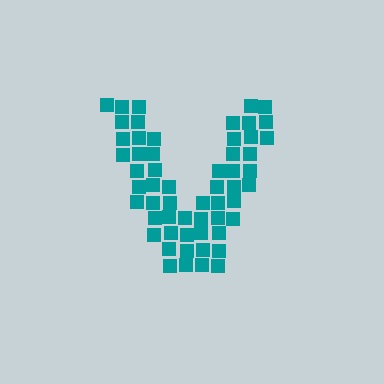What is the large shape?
The large shape is the letter V.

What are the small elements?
The small elements are squares.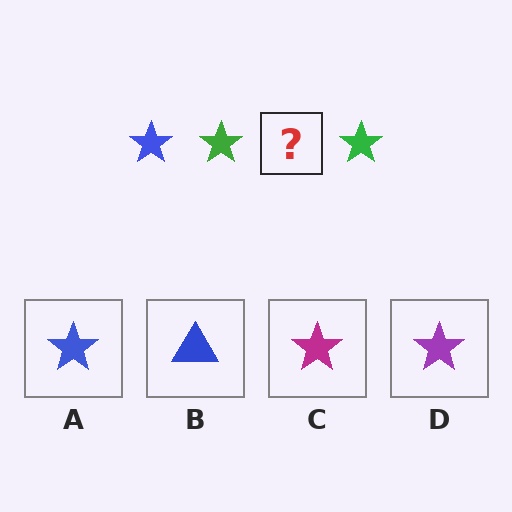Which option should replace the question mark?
Option A.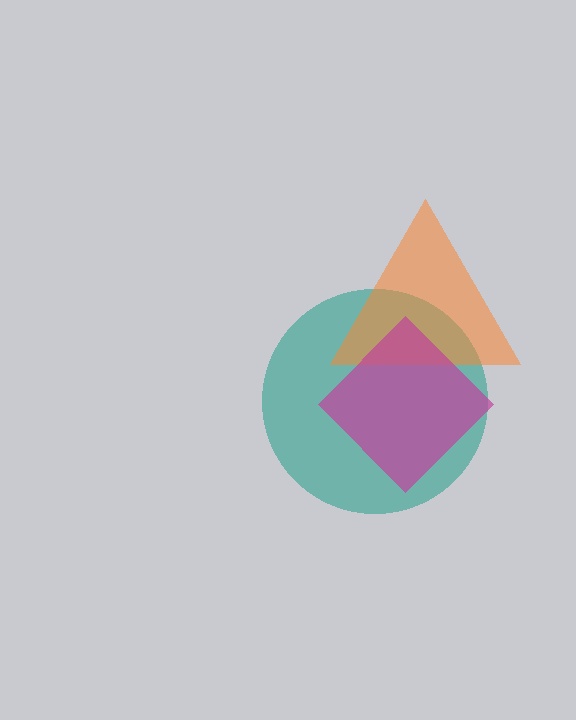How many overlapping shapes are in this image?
There are 3 overlapping shapes in the image.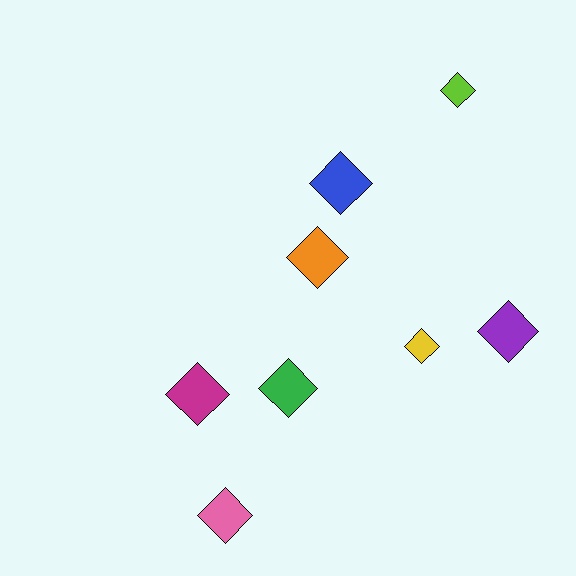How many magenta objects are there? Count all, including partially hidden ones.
There is 1 magenta object.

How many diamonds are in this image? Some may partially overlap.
There are 8 diamonds.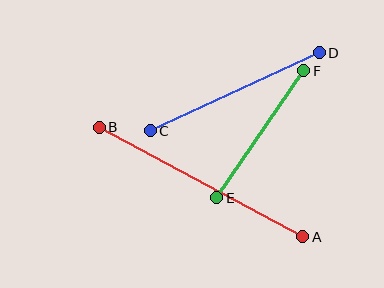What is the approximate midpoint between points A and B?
The midpoint is at approximately (201, 182) pixels.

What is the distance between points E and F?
The distance is approximately 154 pixels.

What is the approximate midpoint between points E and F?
The midpoint is at approximately (260, 134) pixels.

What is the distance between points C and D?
The distance is approximately 186 pixels.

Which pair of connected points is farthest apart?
Points A and B are farthest apart.